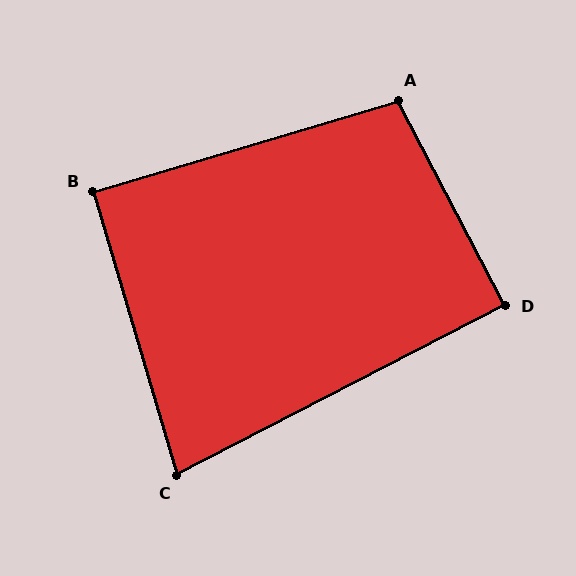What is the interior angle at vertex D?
Approximately 90 degrees (approximately right).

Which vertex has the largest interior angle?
A, at approximately 101 degrees.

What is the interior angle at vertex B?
Approximately 90 degrees (approximately right).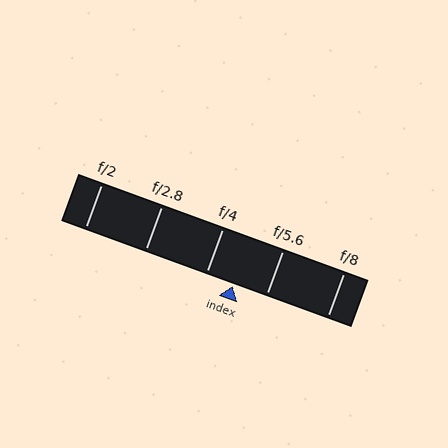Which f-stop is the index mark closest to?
The index mark is closest to f/4.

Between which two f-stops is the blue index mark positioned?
The index mark is between f/4 and f/5.6.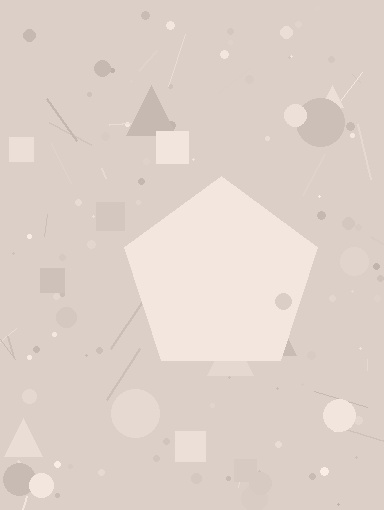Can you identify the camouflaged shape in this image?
The camouflaged shape is a pentagon.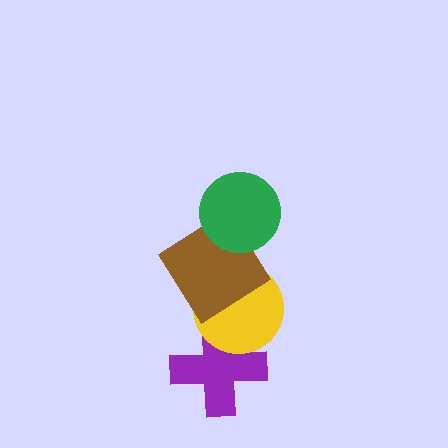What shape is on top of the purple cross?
The yellow circle is on top of the purple cross.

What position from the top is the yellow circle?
The yellow circle is 3rd from the top.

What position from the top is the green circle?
The green circle is 1st from the top.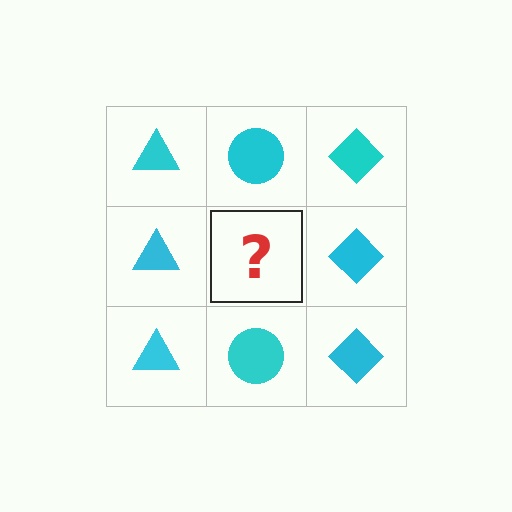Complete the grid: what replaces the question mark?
The question mark should be replaced with a cyan circle.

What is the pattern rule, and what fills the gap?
The rule is that each column has a consistent shape. The gap should be filled with a cyan circle.